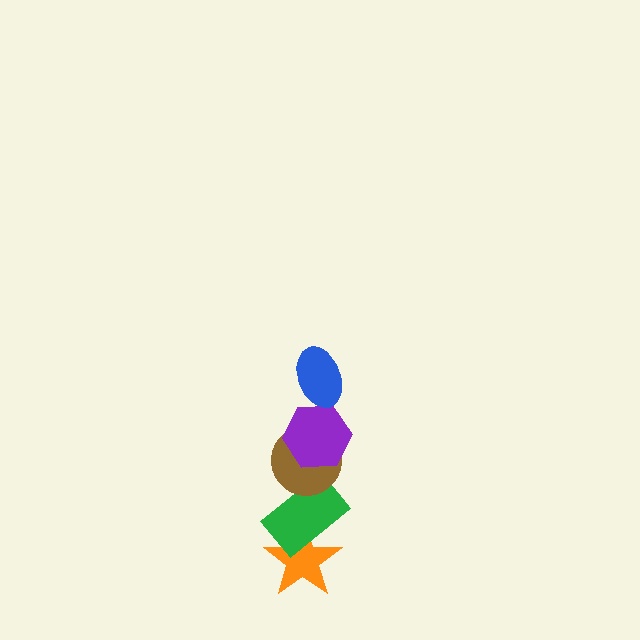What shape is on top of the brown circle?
The purple hexagon is on top of the brown circle.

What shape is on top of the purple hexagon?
The blue ellipse is on top of the purple hexagon.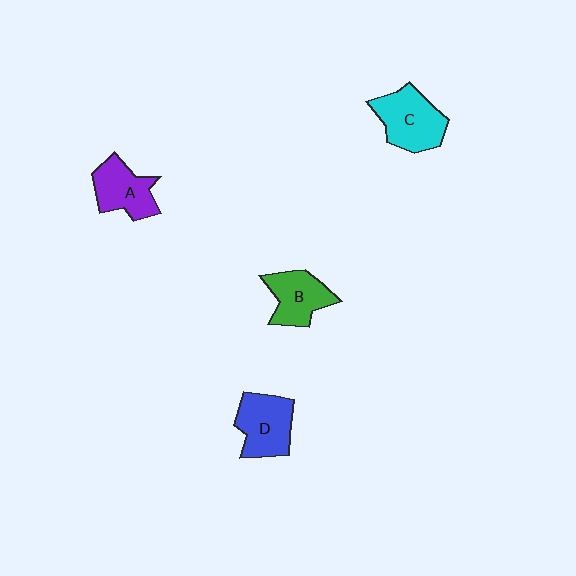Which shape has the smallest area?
Shape B (green).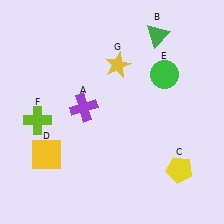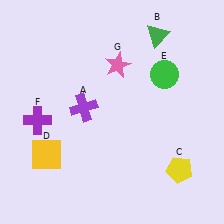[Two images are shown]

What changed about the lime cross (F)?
In Image 1, F is lime. In Image 2, it changed to purple.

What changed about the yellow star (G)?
In Image 1, G is yellow. In Image 2, it changed to pink.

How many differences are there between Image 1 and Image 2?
There are 2 differences between the two images.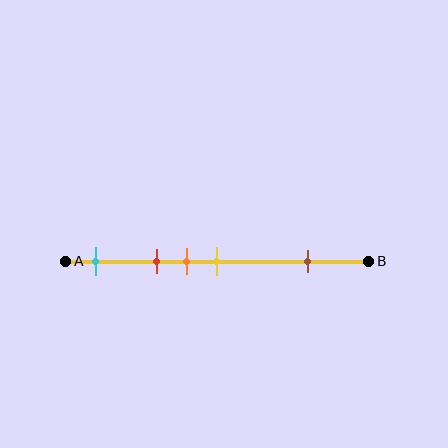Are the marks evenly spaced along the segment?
No, the marks are not evenly spaced.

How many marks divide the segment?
There are 5 marks dividing the segment.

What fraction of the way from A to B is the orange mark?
The orange mark is approximately 40% (0.4) of the way from A to B.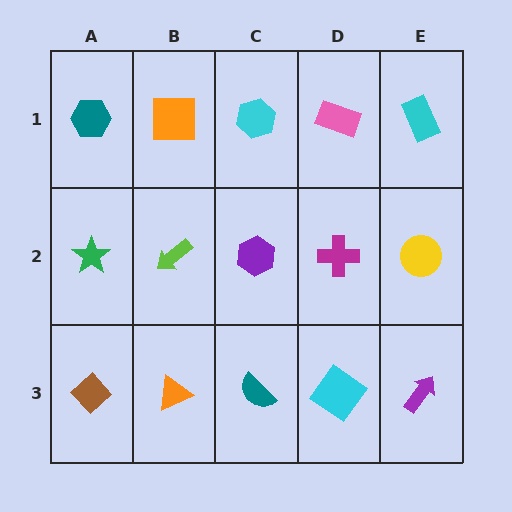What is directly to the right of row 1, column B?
A cyan hexagon.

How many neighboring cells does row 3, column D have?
3.